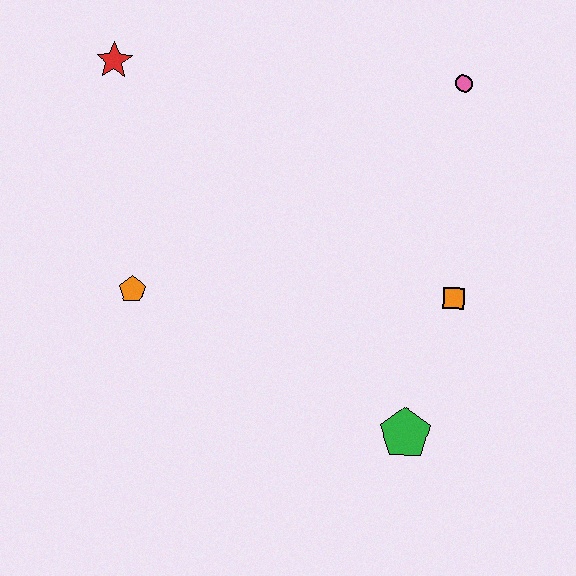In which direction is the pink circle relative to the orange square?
The pink circle is above the orange square.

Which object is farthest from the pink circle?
The orange pentagon is farthest from the pink circle.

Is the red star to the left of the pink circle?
Yes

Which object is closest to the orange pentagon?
The red star is closest to the orange pentagon.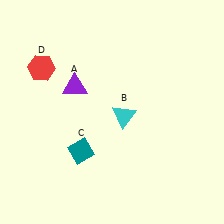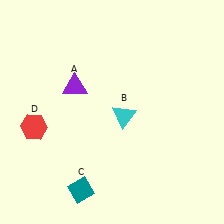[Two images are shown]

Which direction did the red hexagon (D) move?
The red hexagon (D) moved down.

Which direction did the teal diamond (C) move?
The teal diamond (C) moved down.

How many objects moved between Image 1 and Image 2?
2 objects moved between the two images.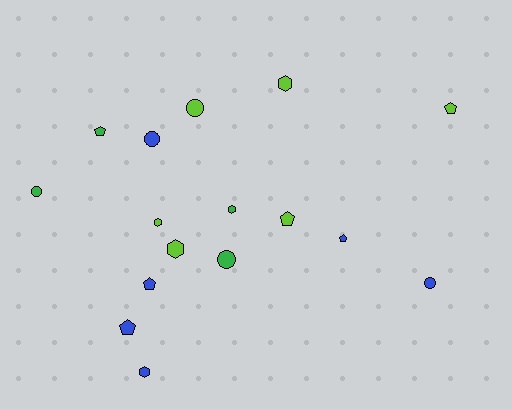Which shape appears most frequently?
Pentagon, with 6 objects.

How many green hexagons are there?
There is 1 green hexagon.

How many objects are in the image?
There are 16 objects.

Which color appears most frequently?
Lime, with 6 objects.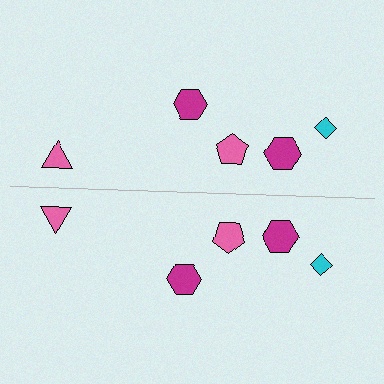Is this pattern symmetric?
Yes, this pattern has bilateral (reflection) symmetry.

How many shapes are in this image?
There are 10 shapes in this image.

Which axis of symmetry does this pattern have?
The pattern has a horizontal axis of symmetry running through the center of the image.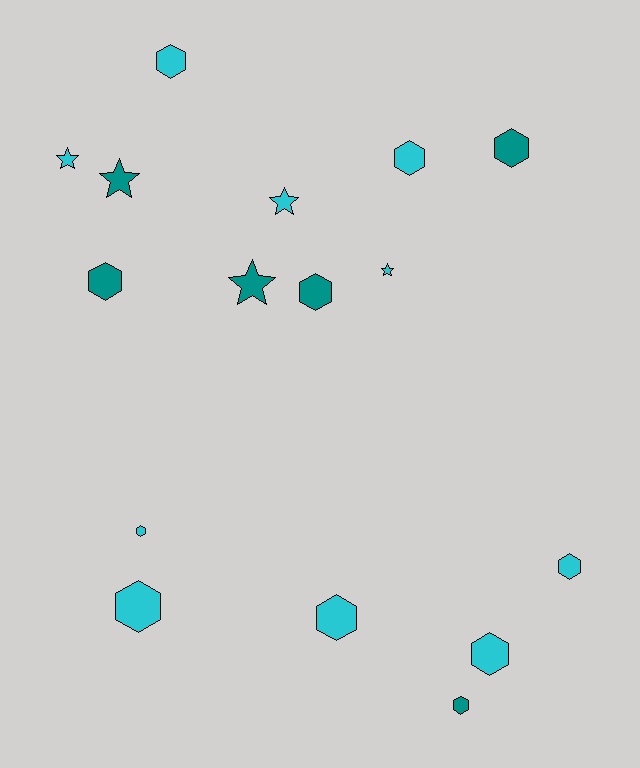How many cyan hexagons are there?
There are 7 cyan hexagons.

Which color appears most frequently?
Cyan, with 10 objects.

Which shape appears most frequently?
Hexagon, with 11 objects.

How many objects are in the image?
There are 16 objects.